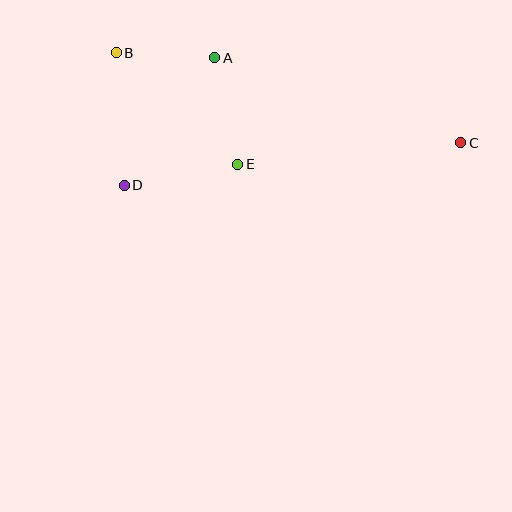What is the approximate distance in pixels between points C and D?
The distance between C and D is approximately 339 pixels.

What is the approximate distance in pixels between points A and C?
The distance between A and C is approximately 260 pixels.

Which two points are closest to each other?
Points A and B are closest to each other.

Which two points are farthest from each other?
Points B and C are farthest from each other.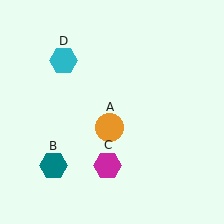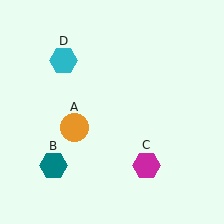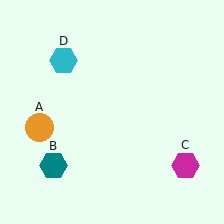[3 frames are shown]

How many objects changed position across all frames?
2 objects changed position: orange circle (object A), magenta hexagon (object C).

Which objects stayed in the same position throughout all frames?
Teal hexagon (object B) and cyan hexagon (object D) remained stationary.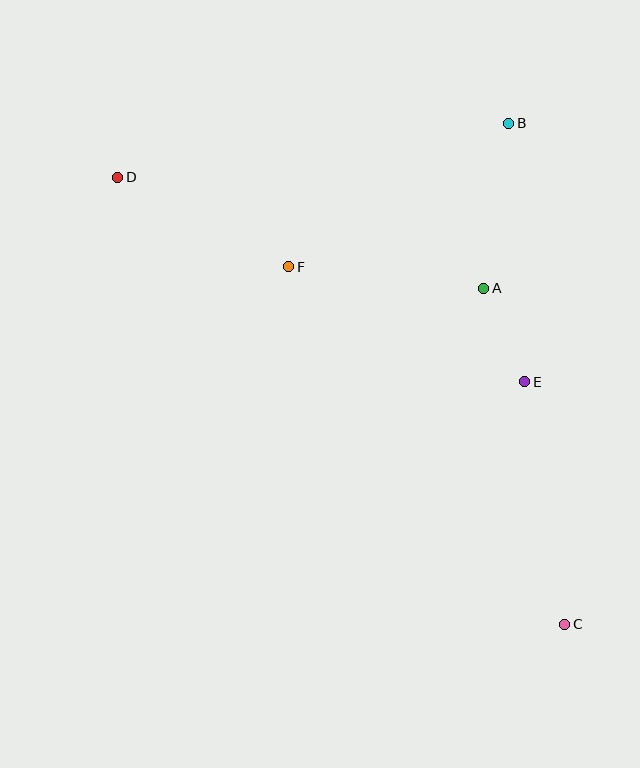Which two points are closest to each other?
Points A and E are closest to each other.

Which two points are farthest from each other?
Points C and D are farthest from each other.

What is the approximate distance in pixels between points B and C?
The distance between B and C is approximately 504 pixels.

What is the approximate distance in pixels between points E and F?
The distance between E and F is approximately 262 pixels.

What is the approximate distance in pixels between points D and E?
The distance between D and E is approximately 456 pixels.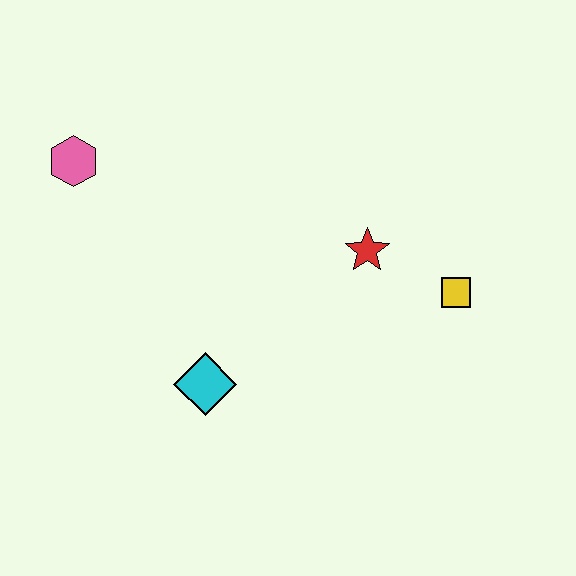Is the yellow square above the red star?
No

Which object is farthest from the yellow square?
The pink hexagon is farthest from the yellow square.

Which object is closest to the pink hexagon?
The cyan diamond is closest to the pink hexagon.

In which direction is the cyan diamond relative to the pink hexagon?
The cyan diamond is below the pink hexagon.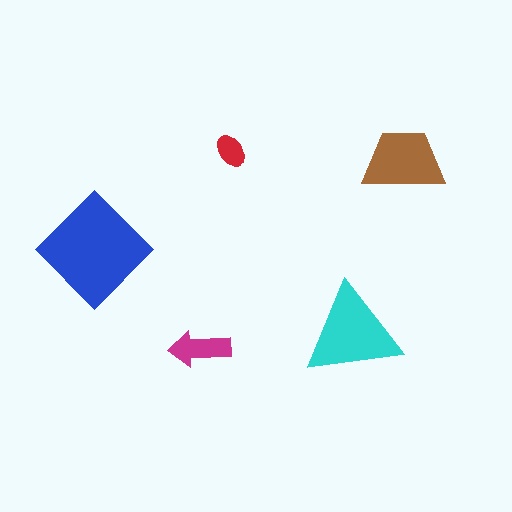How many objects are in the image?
There are 5 objects in the image.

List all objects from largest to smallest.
The blue diamond, the cyan triangle, the brown trapezoid, the magenta arrow, the red ellipse.